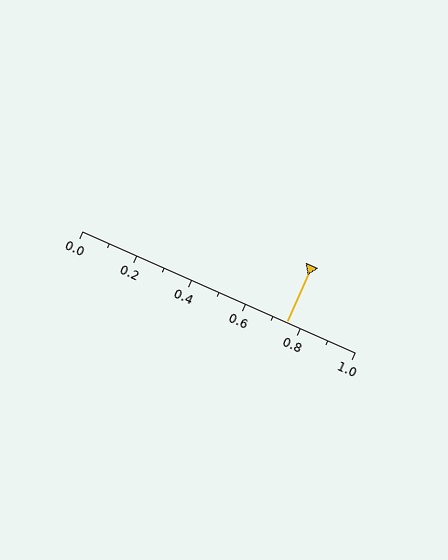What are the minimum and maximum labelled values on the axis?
The axis runs from 0.0 to 1.0.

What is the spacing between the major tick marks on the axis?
The major ticks are spaced 0.2 apart.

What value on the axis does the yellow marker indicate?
The marker indicates approximately 0.75.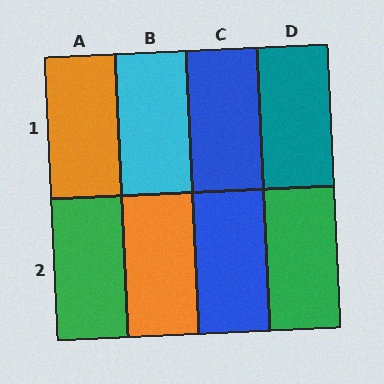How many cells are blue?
2 cells are blue.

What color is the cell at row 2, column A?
Green.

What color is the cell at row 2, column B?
Orange.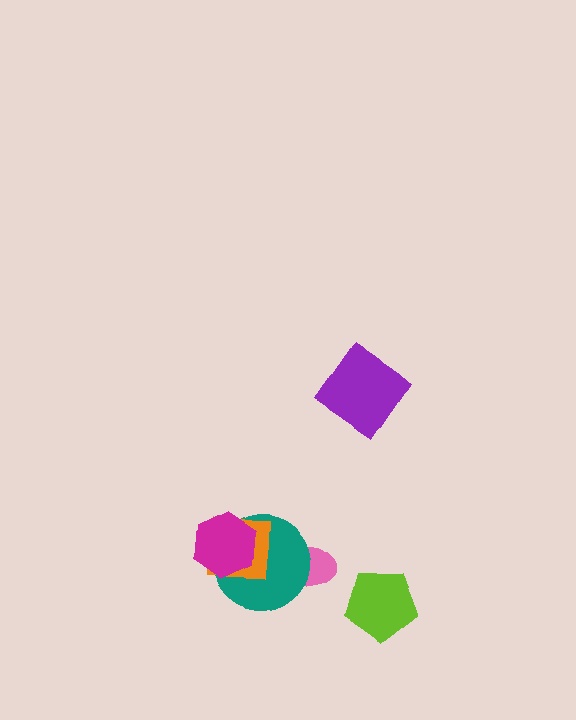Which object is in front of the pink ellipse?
The teal circle is in front of the pink ellipse.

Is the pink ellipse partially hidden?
Yes, it is partially covered by another shape.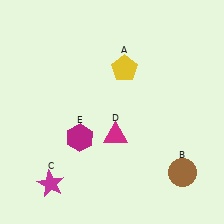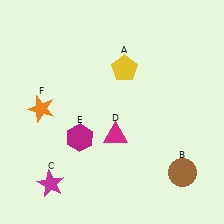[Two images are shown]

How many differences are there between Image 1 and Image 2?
There is 1 difference between the two images.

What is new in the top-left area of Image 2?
An orange star (F) was added in the top-left area of Image 2.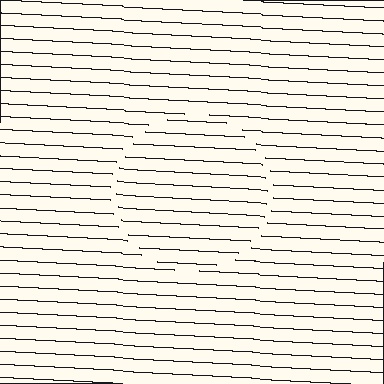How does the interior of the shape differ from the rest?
The interior of the shape contains the same grating, shifted by half a period — the contour is defined by the phase discontinuity where line-ends from the inner and outer gratings abut.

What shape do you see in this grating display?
An illusory circle. The interior of the shape contains the same grating, shifted by half a period — the contour is defined by the phase discontinuity where line-ends from the inner and outer gratings abut.